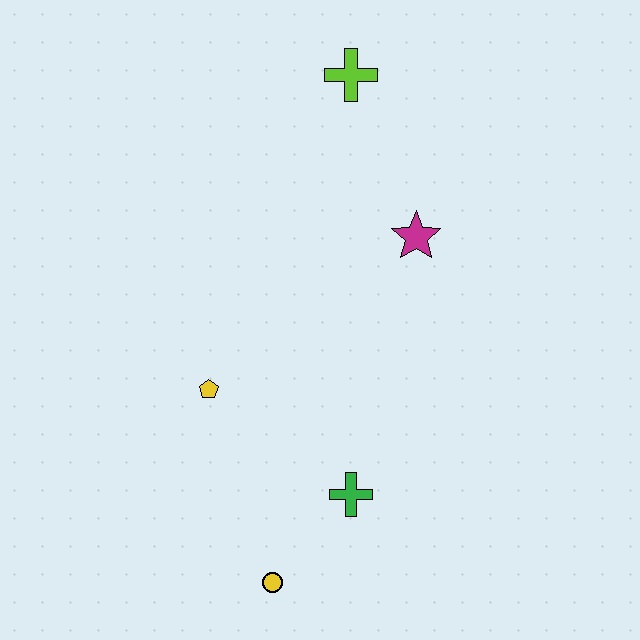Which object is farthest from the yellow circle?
The lime cross is farthest from the yellow circle.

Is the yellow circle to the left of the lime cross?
Yes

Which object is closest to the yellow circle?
The green cross is closest to the yellow circle.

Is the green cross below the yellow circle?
No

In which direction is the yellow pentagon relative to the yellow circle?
The yellow pentagon is above the yellow circle.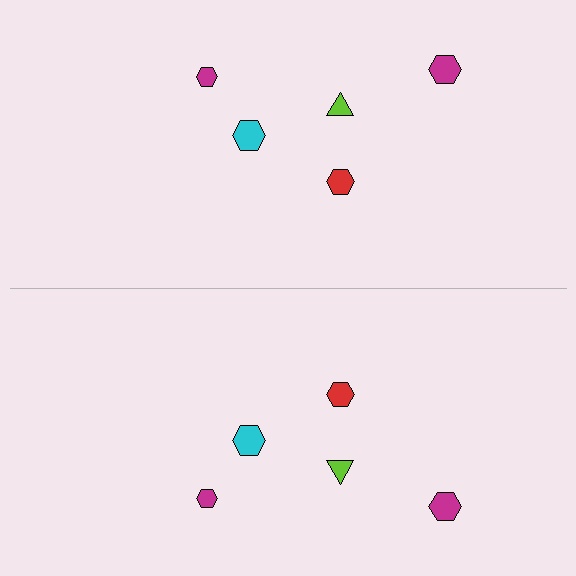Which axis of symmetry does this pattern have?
The pattern has a horizontal axis of symmetry running through the center of the image.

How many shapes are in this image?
There are 10 shapes in this image.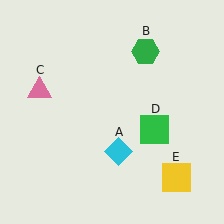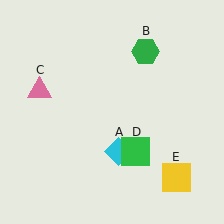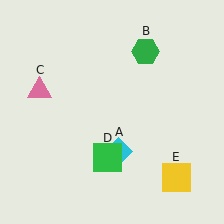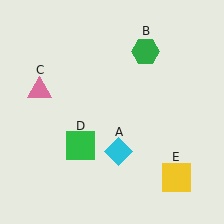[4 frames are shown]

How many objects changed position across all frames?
1 object changed position: green square (object D).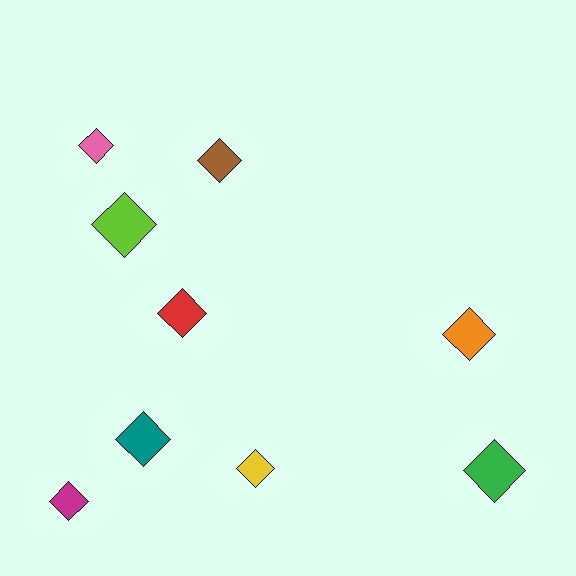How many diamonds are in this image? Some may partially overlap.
There are 9 diamonds.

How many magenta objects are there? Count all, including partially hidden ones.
There is 1 magenta object.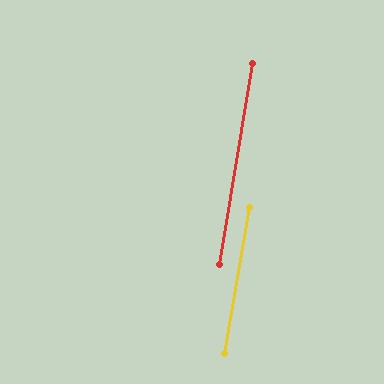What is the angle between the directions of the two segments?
Approximately 0 degrees.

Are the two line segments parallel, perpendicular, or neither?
Parallel — their directions differ by only 0.2°.